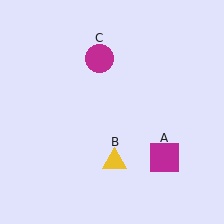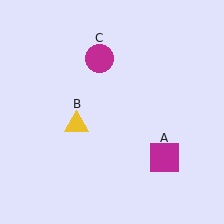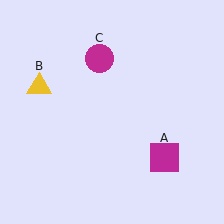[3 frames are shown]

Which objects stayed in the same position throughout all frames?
Magenta square (object A) and magenta circle (object C) remained stationary.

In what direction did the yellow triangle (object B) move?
The yellow triangle (object B) moved up and to the left.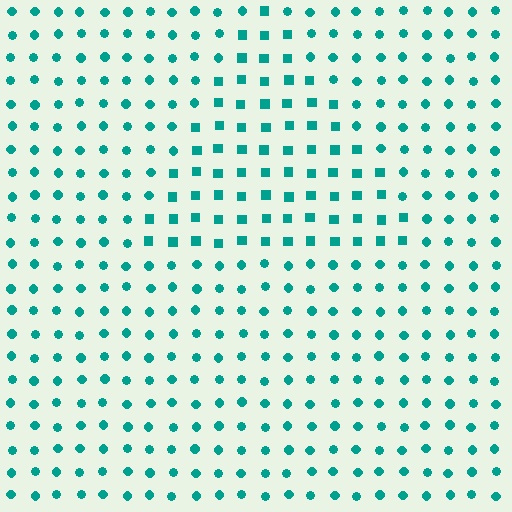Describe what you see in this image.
The image is filled with small teal elements arranged in a uniform grid. A triangle-shaped region contains squares, while the surrounding area contains circles. The boundary is defined purely by the change in element shape.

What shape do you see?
I see a triangle.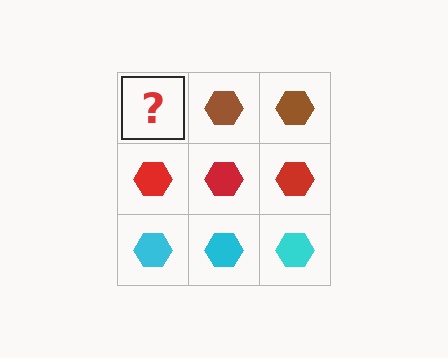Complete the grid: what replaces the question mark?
The question mark should be replaced with a brown hexagon.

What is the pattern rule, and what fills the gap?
The rule is that each row has a consistent color. The gap should be filled with a brown hexagon.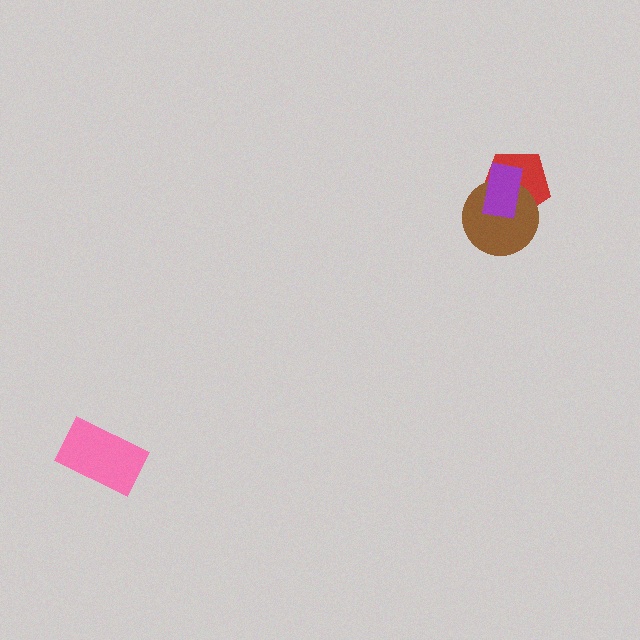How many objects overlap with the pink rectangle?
0 objects overlap with the pink rectangle.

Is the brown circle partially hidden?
Yes, it is partially covered by another shape.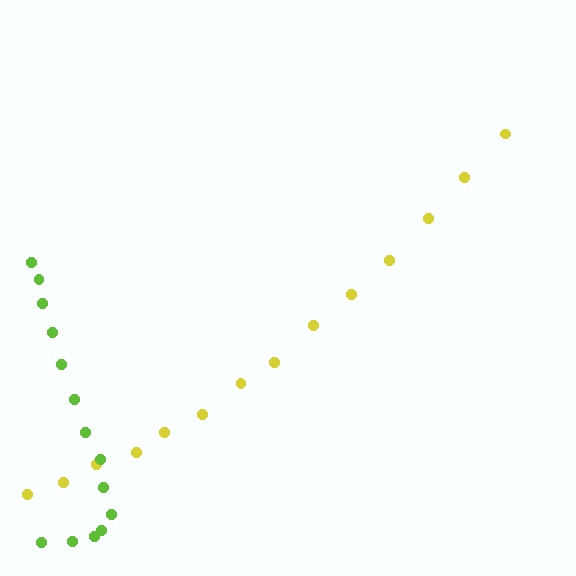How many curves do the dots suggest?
There are 2 distinct paths.